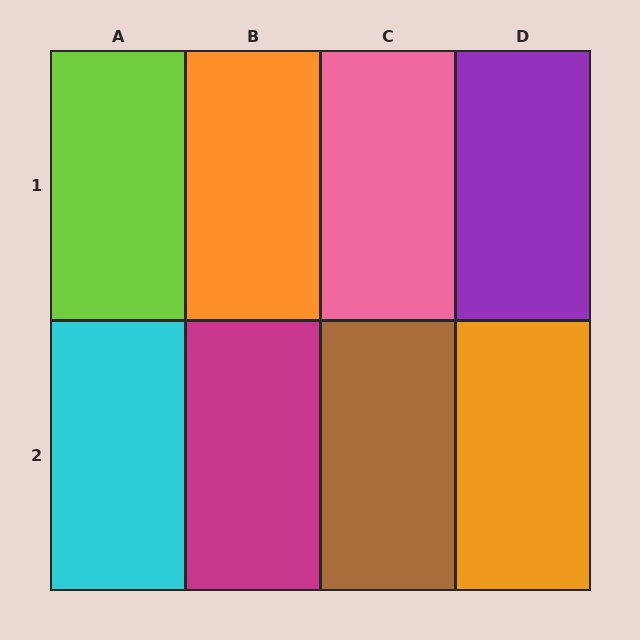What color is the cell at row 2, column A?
Cyan.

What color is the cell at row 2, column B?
Magenta.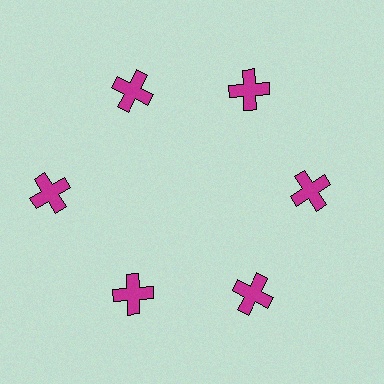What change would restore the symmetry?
The symmetry would be restored by moving it inward, back onto the ring so that all 6 crosses sit at equal angles and equal distance from the center.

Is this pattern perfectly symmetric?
No. The 6 magenta crosses are arranged in a ring, but one element near the 9 o'clock position is pushed outward from the center, breaking the 6-fold rotational symmetry.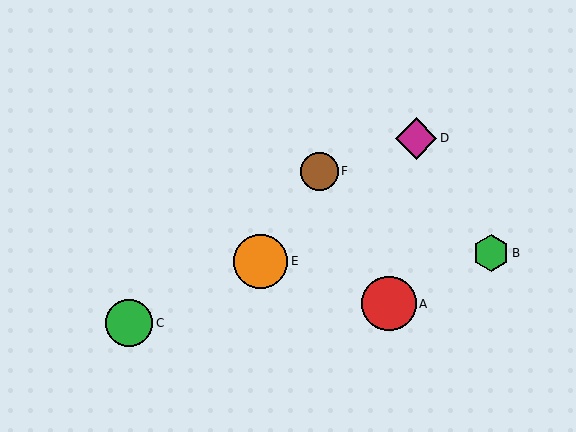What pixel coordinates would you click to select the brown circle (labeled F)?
Click at (319, 171) to select the brown circle F.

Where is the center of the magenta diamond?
The center of the magenta diamond is at (416, 138).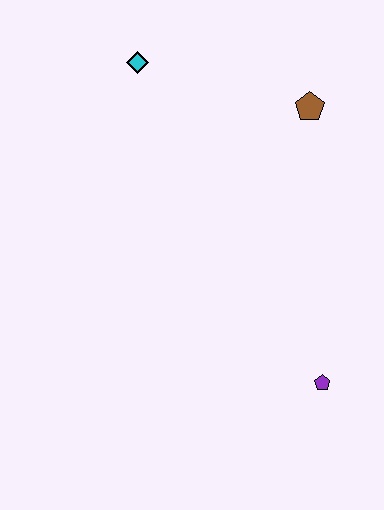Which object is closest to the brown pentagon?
The cyan diamond is closest to the brown pentagon.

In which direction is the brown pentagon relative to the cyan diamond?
The brown pentagon is to the right of the cyan diamond.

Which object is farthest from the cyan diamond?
The purple pentagon is farthest from the cyan diamond.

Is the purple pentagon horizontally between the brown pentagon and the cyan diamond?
No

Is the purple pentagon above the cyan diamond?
No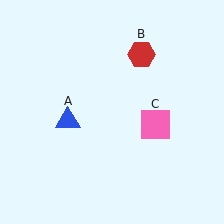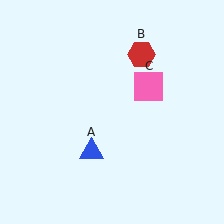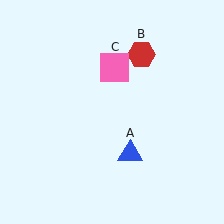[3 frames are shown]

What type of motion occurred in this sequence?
The blue triangle (object A), pink square (object C) rotated counterclockwise around the center of the scene.